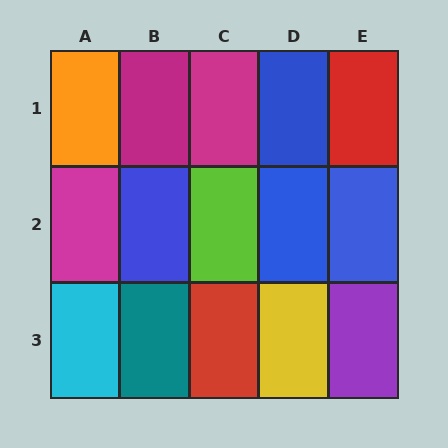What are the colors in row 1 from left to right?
Orange, magenta, magenta, blue, red.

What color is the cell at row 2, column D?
Blue.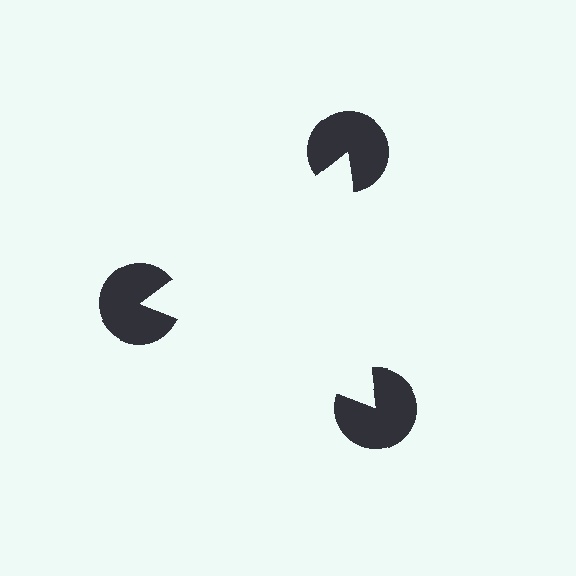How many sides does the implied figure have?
3 sides.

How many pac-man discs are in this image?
There are 3 — one at each vertex of the illusory triangle.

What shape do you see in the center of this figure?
An illusory triangle — its edges are inferred from the aligned wedge cuts in the pac-man discs, not physically drawn.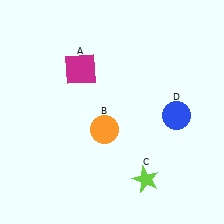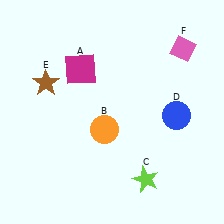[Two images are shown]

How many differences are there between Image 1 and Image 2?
There are 2 differences between the two images.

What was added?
A brown star (E), a pink diamond (F) were added in Image 2.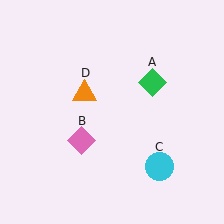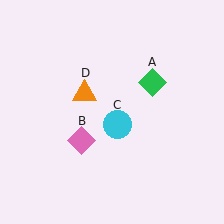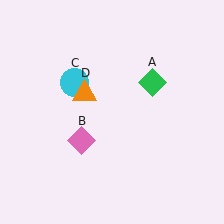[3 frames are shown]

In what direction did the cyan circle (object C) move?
The cyan circle (object C) moved up and to the left.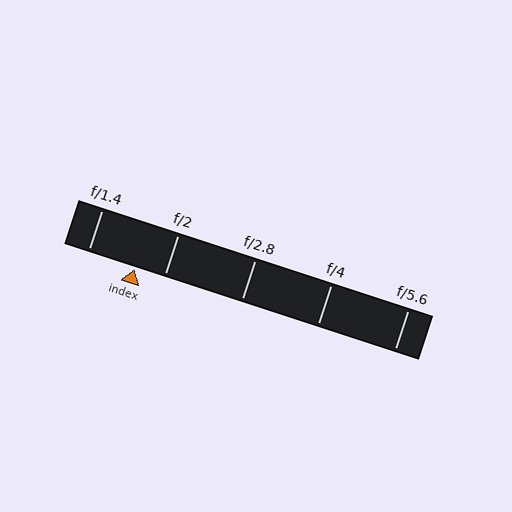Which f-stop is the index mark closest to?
The index mark is closest to f/2.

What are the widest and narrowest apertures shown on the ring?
The widest aperture shown is f/1.4 and the narrowest is f/5.6.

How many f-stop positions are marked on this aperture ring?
There are 5 f-stop positions marked.